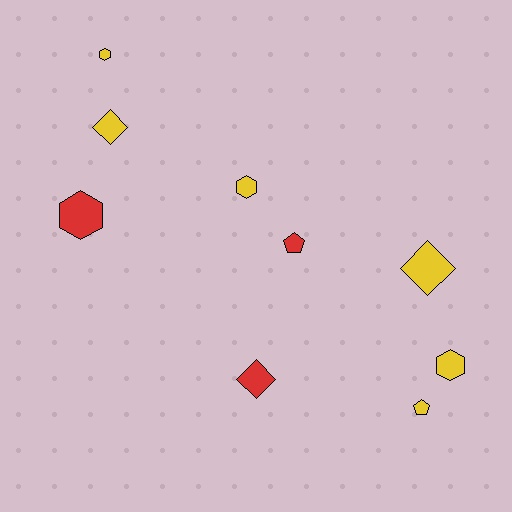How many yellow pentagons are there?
There is 1 yellow pentagon.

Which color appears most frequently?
Yellow, with 6 objects.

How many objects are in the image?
There are 9 objects.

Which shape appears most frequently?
Hexagon, with 4 objects.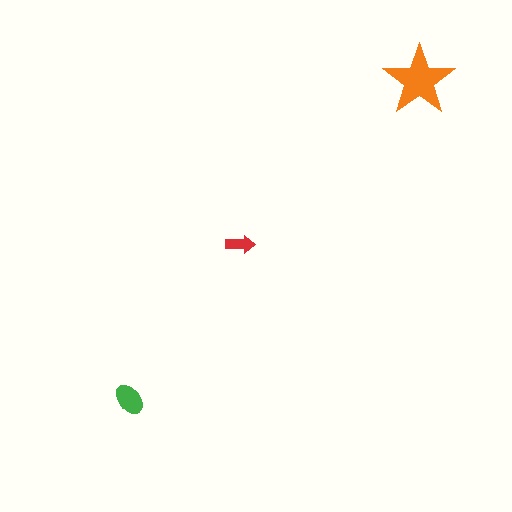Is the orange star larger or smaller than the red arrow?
Larger.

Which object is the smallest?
The red arrow.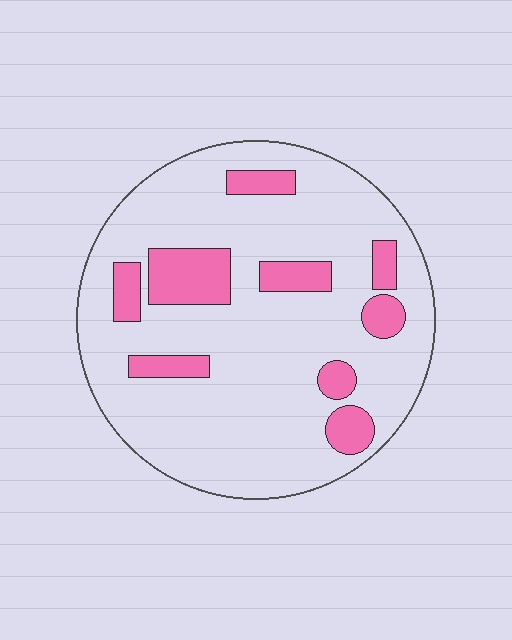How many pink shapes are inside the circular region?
9.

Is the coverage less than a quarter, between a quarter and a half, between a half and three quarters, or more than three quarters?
Less than a quarter.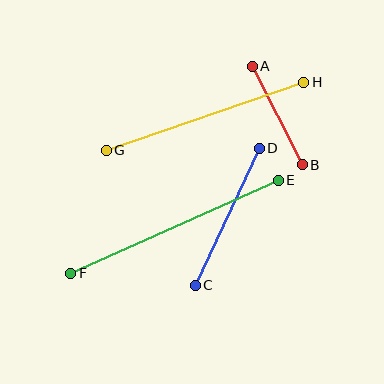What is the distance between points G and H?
The distance is approximately 209 pixels.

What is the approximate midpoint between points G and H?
The midpoint is at approximately (205, 116) pixels.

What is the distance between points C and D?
The distance is approximately 152 pixels.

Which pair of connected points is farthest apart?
Points E and F are farthest apart.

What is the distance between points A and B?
The distance is approximately 110 pixels.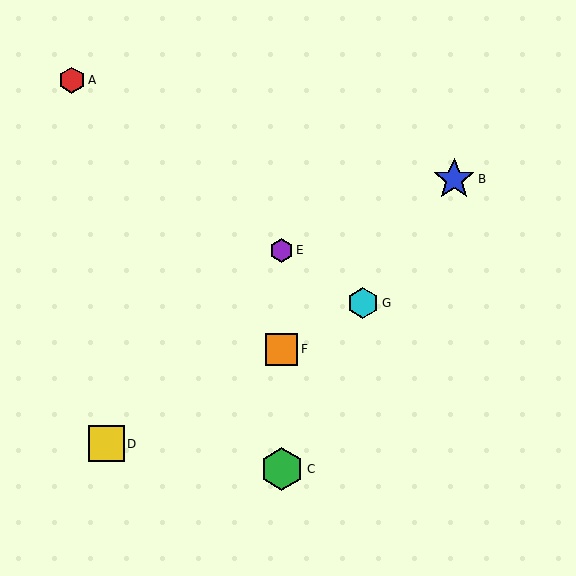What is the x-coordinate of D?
Object D is at x≈106.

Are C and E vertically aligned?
Yes, both are at x≈282.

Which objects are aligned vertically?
Objects C, E, F are aligned vertically.